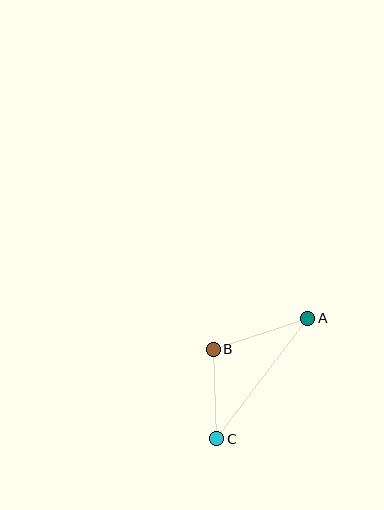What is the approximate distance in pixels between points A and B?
The distance between A and B is approximately 100 pixels.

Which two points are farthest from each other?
Points A and C are farthest from each other.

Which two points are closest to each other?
Points B and C are closest to each other.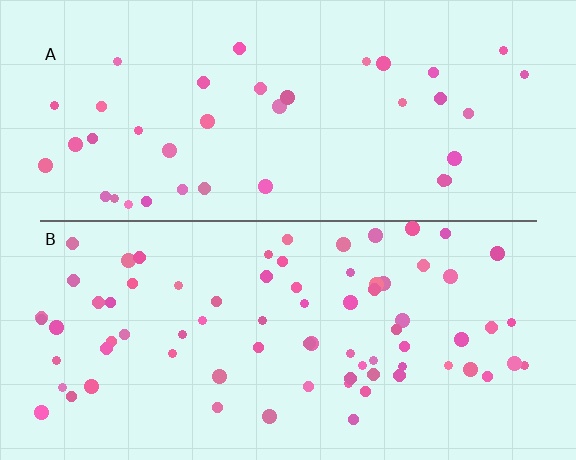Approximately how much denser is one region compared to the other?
Approximately 2.0× — region B over region A.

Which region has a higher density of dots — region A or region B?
B (the bottom).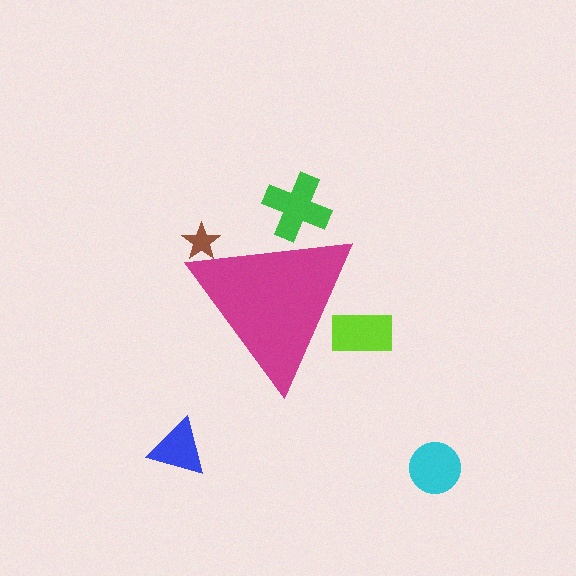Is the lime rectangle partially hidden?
Yes, the lime rectangle is partially hidden behind the magenta triangle.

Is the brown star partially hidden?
Yes, the brown star is partially hidden behind the magenta triangle.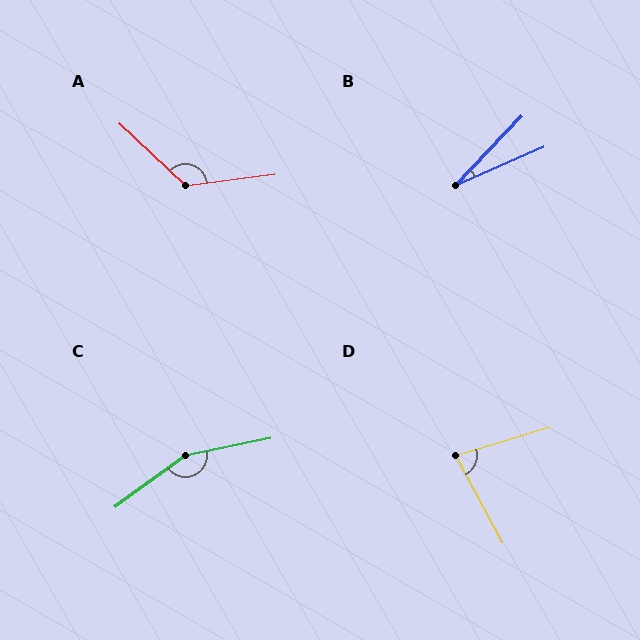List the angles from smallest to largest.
B (23°), D (79°), A (130°), C (156°).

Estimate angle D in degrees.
Approximately 79 degrees.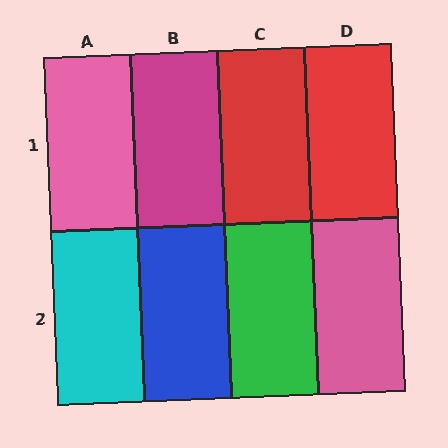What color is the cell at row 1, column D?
Red.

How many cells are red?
2 cells are red.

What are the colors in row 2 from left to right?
Cyan, blue, green, pink.